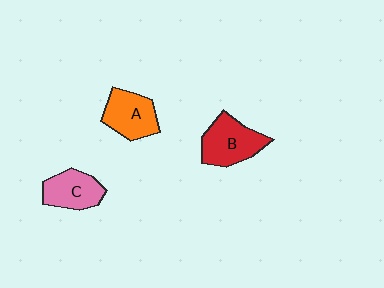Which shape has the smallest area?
Shape C (pink).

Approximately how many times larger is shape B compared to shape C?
Approximately 1.2 times.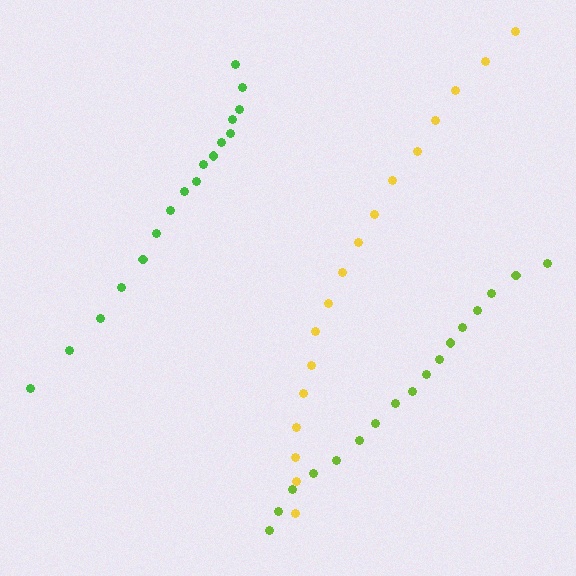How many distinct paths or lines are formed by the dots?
There are 3 distinct paths.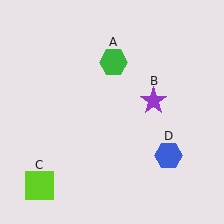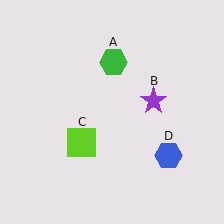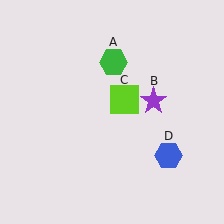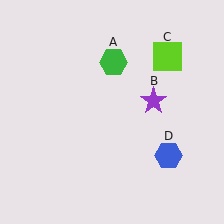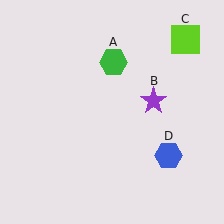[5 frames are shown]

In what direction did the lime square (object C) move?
The lime square (object C) moved up and to the right.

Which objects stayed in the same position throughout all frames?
Green hexagon (object A) and purple star (object B) and blue hexagon (object D) remained stationary.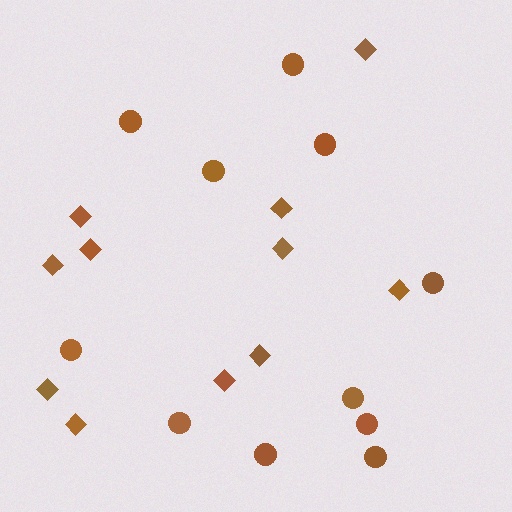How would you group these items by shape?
There are 2 groups: one group of diamonds (11) and one group of circles (11).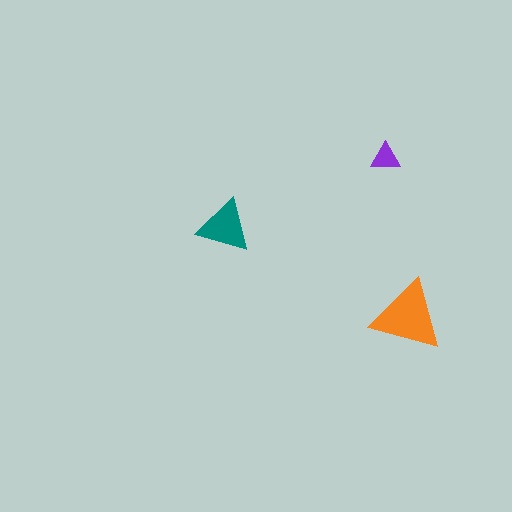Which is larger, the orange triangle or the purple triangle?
The orange one.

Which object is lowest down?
The orange triangle is bottommost.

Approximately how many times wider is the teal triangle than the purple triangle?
About 2 times wider.